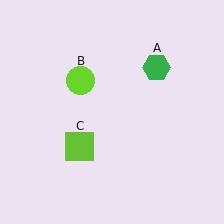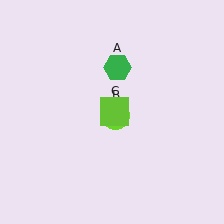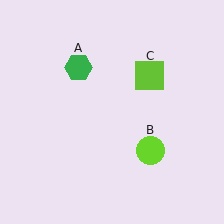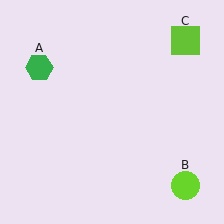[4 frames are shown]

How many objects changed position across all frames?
3 objects changed position: green hexagon (object A), lime circle (object B), lime square (object C).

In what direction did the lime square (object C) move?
The lime square (object C) moved up and to the right.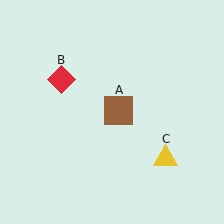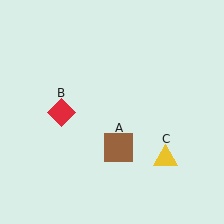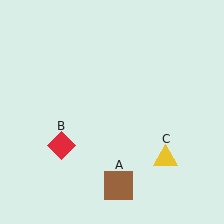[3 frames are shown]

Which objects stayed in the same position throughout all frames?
Yellow triangle (object C) remained stationary.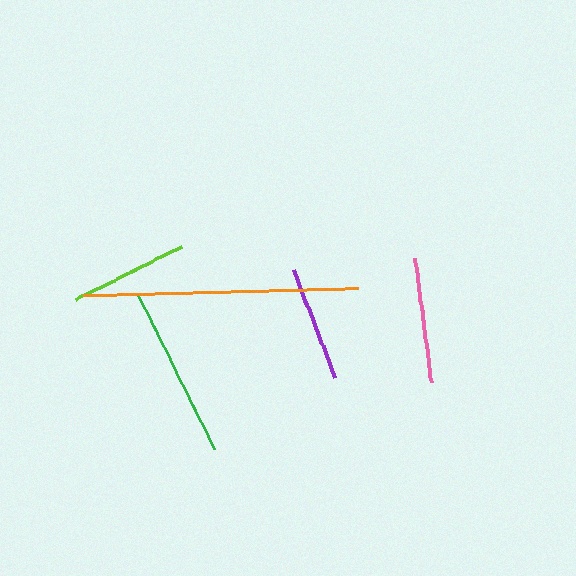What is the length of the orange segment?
The orange segment is approximately 275 pixels long.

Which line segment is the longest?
The orange line is the longest at approximately 275 pixels.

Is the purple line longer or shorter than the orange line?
The orange line is longer than the purple line.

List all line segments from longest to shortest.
From longest to shortest: orange, green, pink, lime, purple.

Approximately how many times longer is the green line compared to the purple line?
The green line is approximately 1.5 times the length of the purple line.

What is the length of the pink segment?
The pink segment is approximately 125 pixels long.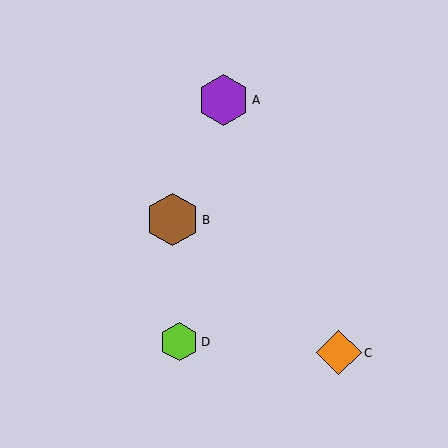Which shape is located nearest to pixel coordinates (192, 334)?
The lime hexagon (labeled D) at (179, 342) is nearest to that location.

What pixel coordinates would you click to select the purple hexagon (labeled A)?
Click at (224, 100) to select the purple hexagon A.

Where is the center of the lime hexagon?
The center of the lime hexagon is at (179, 342).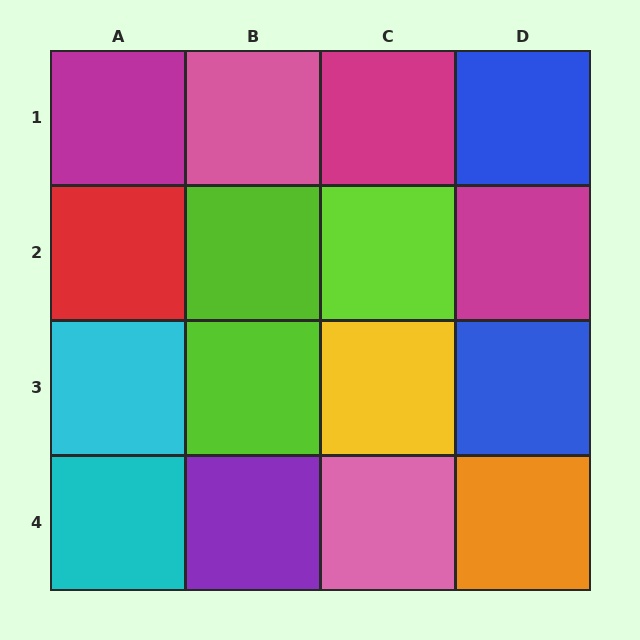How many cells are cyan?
2 cells are cyan.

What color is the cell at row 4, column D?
Orange.